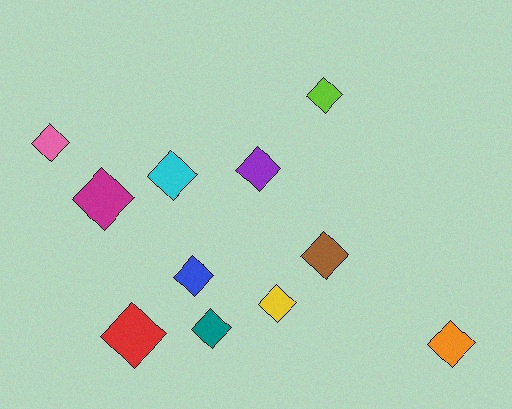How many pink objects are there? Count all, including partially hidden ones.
There is 1 pink object.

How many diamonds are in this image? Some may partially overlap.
There are 11 diamonds.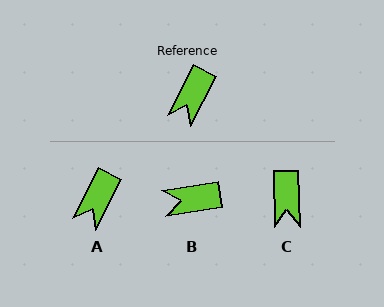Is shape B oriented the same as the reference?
No, it is off by about 54 degrees.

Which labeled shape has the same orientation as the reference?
A.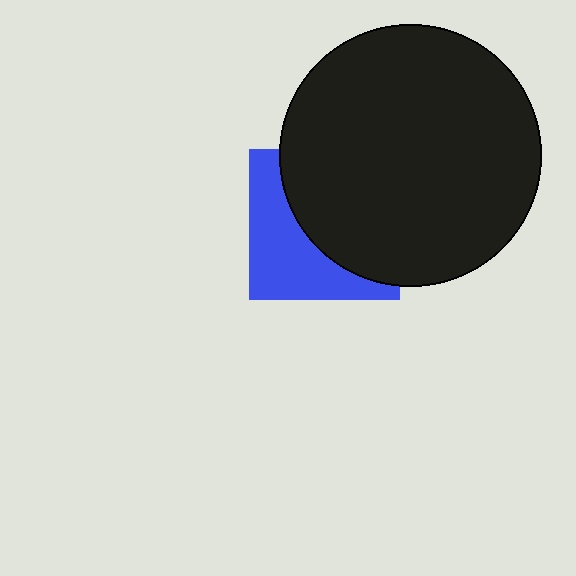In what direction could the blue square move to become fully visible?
The blue square could move left. That would shift it out from behind the black circle entirely.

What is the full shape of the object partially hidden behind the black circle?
The partially hidden object is a blue square.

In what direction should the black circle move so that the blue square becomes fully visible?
The black circle should move right. That is the shortest direction to clear the overlap and leave the blue square fully visible.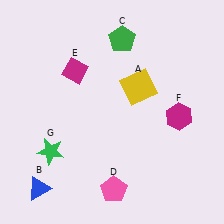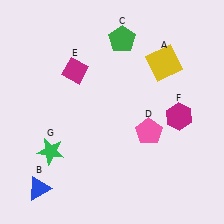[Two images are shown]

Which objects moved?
The objects that moved are: the yellow square (A), the pink pentagon (D).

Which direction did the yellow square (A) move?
The yellow square (A) moved right.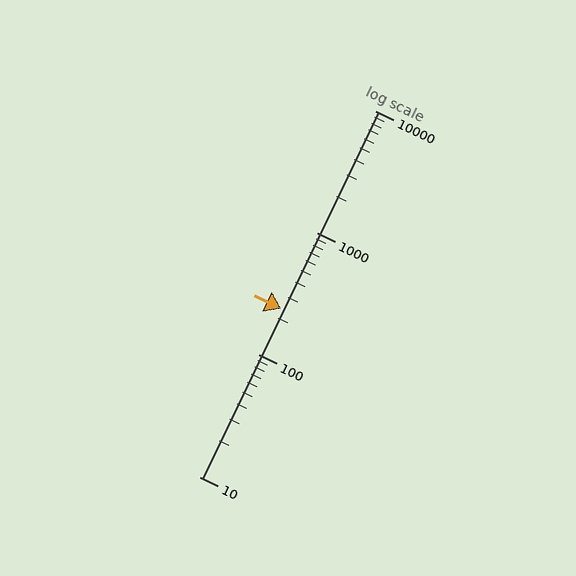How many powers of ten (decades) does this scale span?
The scale spans 3 decades, from 10 to 10000.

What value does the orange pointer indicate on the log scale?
The pointer indicates approximately 240.